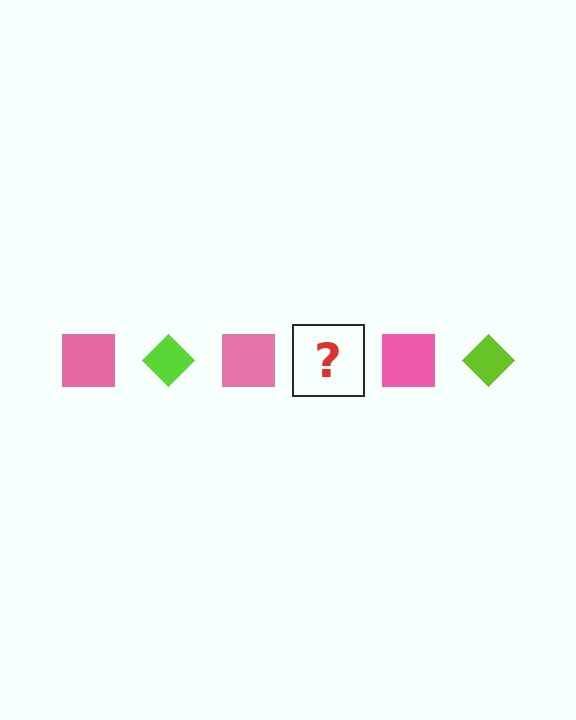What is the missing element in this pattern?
The missing element is a lime diamond.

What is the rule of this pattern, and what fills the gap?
The rule is that the pattern alternates between pink square and lime diamond. The gap should be filled with a lime diamond.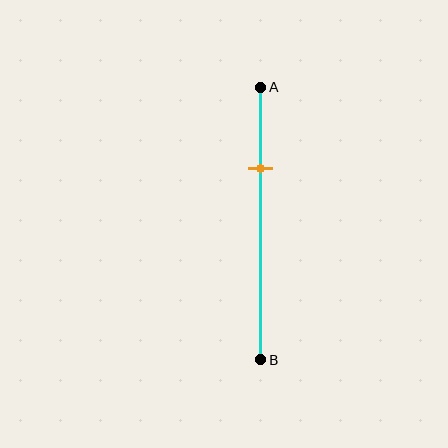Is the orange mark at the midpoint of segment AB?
No, the mark is at about 30% from A, not at the 50% midpoint.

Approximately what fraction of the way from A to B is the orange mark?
The orange mark is approximately 30% of the way from A to B.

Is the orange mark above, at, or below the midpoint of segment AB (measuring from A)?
The orange mark is above the midpoint of segment AB.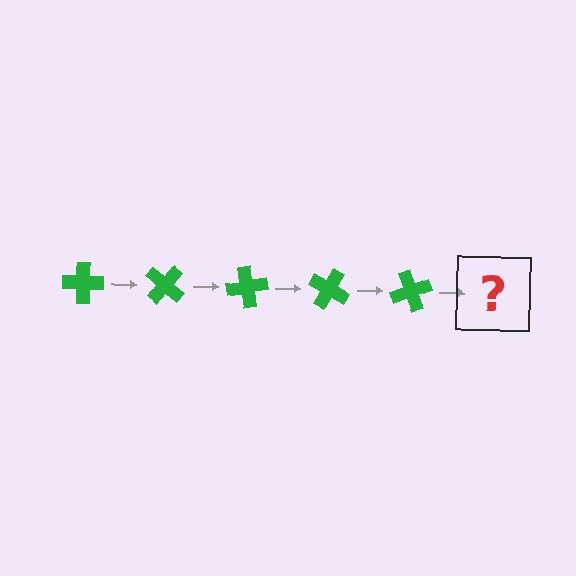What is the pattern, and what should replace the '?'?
The pattern is that the cross rotates 40 degrees each step. The '?' should be a green cross rotated 200 degrees.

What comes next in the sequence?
The next element should be a green cross rotated 200 degrees.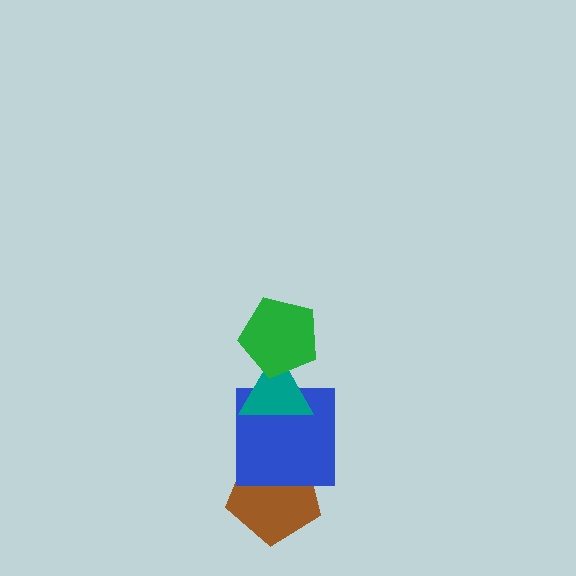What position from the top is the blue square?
The blue square is 3rd from the top.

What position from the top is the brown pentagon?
The brown pentagon is 4th from the top.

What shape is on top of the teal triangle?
The green pentagon is on top of the teal triangle.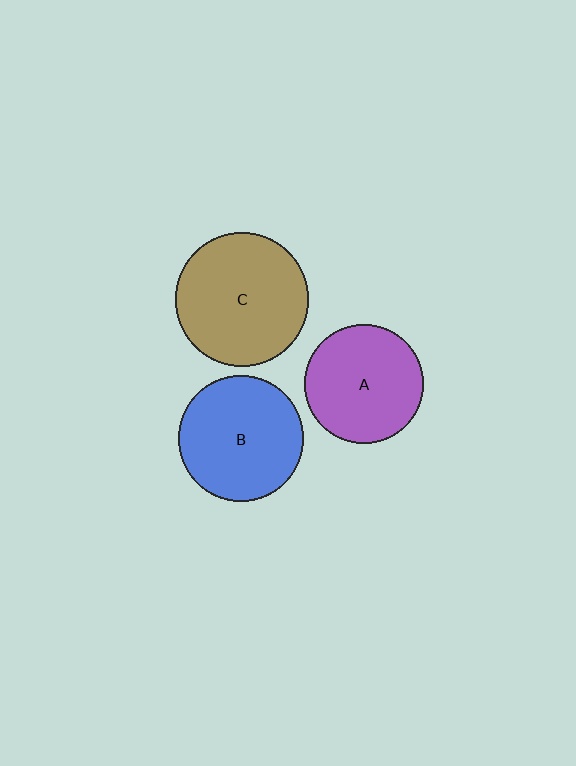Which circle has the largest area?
Circle C (brown).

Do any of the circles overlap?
No, none of the circles overlap.